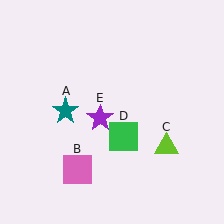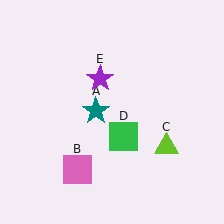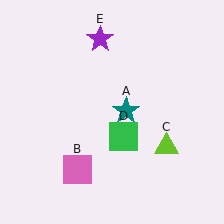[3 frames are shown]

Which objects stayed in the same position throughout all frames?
Pink square (object B) and lime triangle (object C) and green square (object D) remained stationary.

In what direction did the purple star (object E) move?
The purple star (object E) moved up.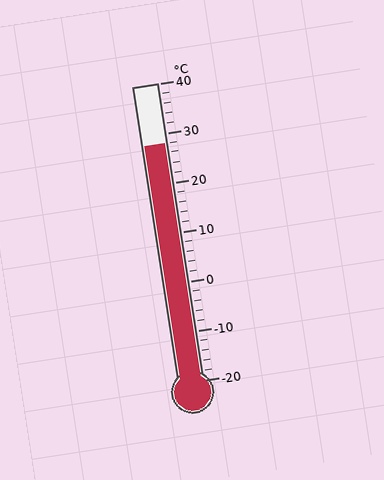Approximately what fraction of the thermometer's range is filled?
The thermometer is filled to approximately 80% of its range.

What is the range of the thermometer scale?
The thermometer scale ranges from -20°C to 40°C.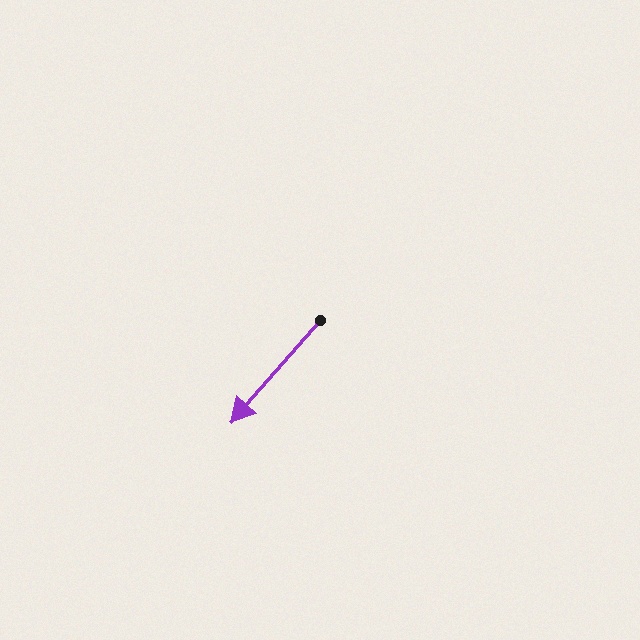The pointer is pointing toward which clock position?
Roughly 7 o'clock.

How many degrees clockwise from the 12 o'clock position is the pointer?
Approximately 221 degrees.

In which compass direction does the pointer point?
Southwest.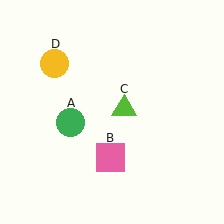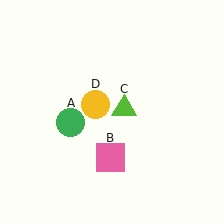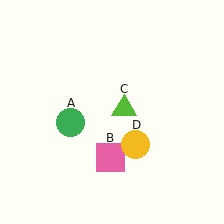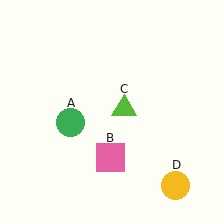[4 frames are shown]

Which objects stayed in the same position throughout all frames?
Green circle (object A) and pink square (object B) and lime triangle (object C) remained stationary.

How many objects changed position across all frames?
1 object changed position: yellow circle (object D).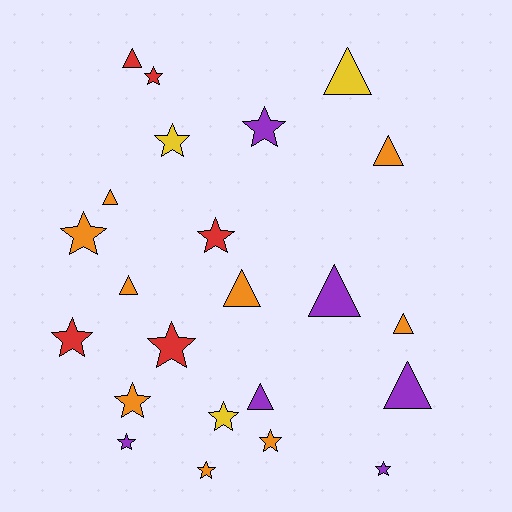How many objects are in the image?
There are 23 objects.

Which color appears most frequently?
Orange, with 9 objects.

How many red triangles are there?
There is 1 red triangle.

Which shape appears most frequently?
Star, with 13 objects.